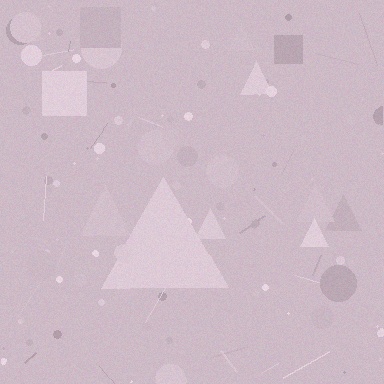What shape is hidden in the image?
A triangle is hidden in the image.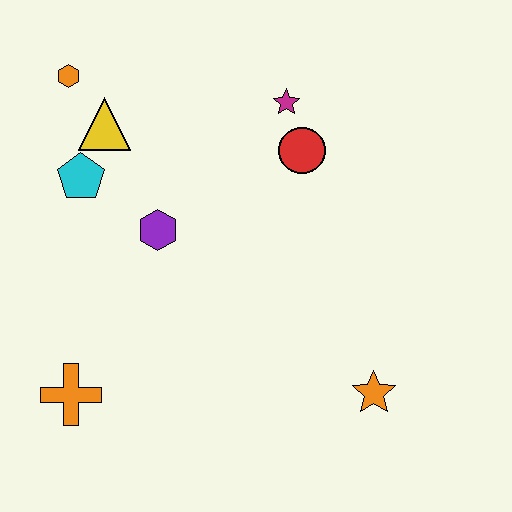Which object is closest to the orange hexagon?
The yellow triangle is closest to the orange hexagon.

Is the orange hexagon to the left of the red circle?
Yes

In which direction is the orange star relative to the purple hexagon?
The orange star is to the right of the purple hexagon.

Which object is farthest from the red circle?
The orange cross is farthest from the red circle.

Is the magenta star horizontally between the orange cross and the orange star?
Yes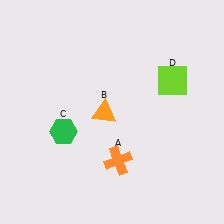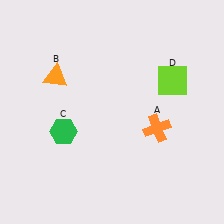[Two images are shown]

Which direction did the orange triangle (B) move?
The orange triangle (B) moved left.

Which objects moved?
The objects that moved are: the orange cross (A), the orange triangle (B).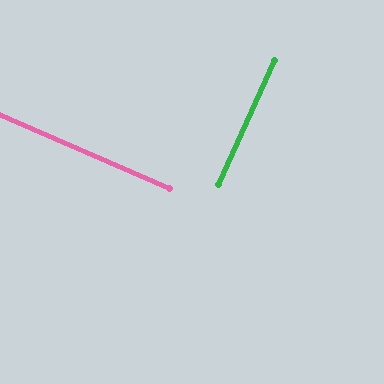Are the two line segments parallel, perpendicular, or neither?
Perpendicular — they meet at approximately 89°.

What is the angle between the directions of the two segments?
Approximately 89 degrees.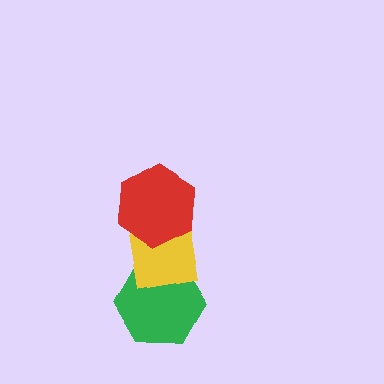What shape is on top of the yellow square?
The red hexagon is on top of the yellow square.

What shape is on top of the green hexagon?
The yellow square is on top of the green hexagon.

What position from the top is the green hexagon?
The green hexagon is 3rd from the top.